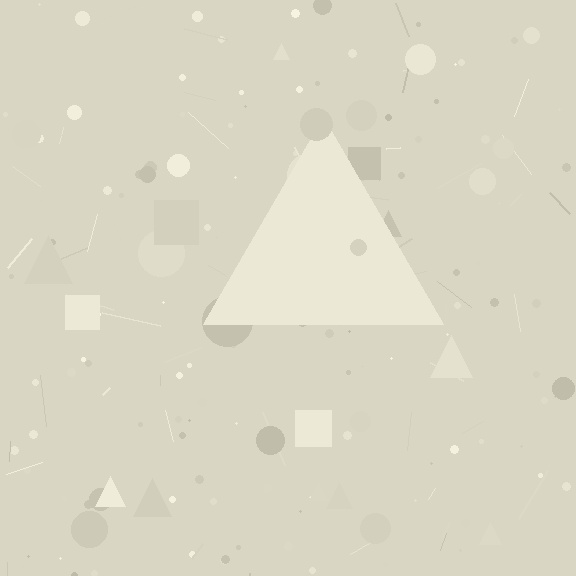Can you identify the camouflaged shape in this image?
The camouflaged shape is a triangle.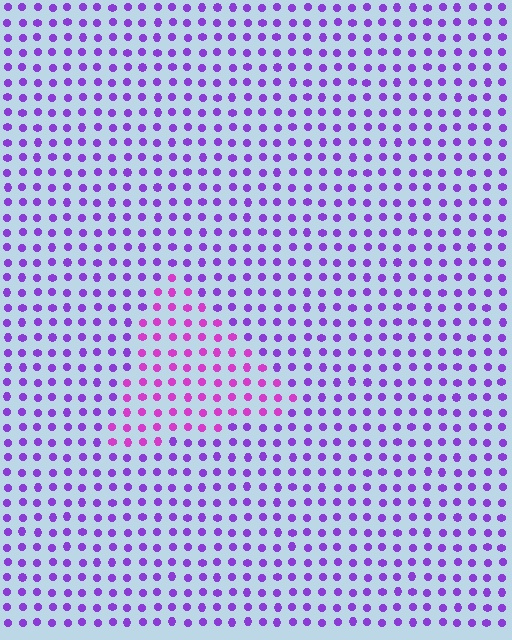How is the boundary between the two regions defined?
The boundary is defined purely by a slight shift in hue (about 33 degrees). Spacing, size, and orientation are identical on both sides.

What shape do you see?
I see a triangle.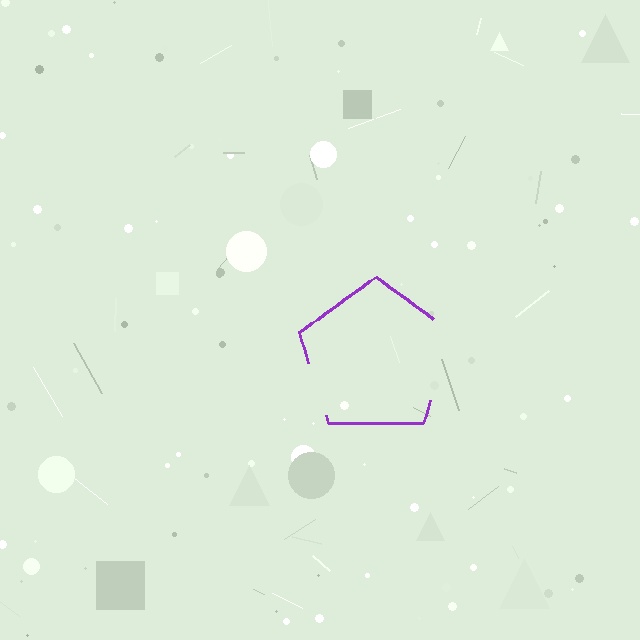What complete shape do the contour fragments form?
The contour fragments form a pentagon.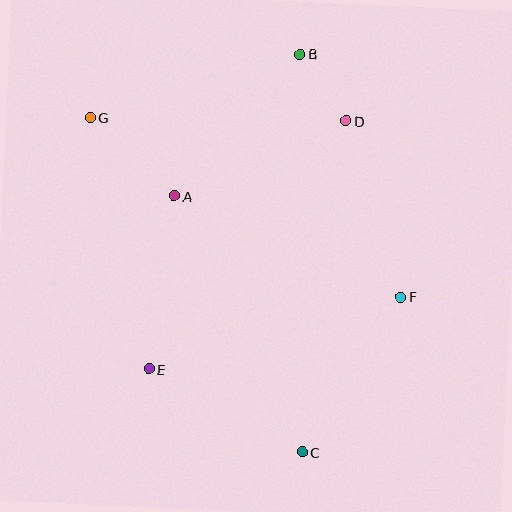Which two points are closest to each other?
Points B and D are closest to each other.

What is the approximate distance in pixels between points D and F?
The distance between D and F is approximately 185 pixels.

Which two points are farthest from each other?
Points B and C are farthest from each other.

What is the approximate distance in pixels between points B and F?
The distance between B and F is approximately 263 pixels.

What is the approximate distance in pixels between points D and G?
The distance between D and G is approximately 255 pixels.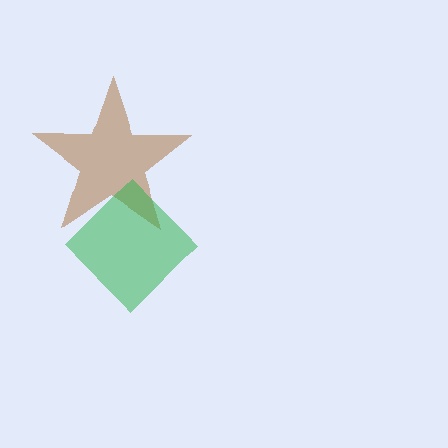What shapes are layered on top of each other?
The layered shapes are: a brown star, a green diamond.